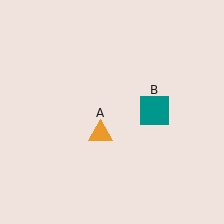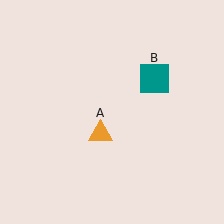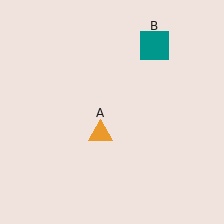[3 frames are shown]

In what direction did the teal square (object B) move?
The teal square (object B) moved up.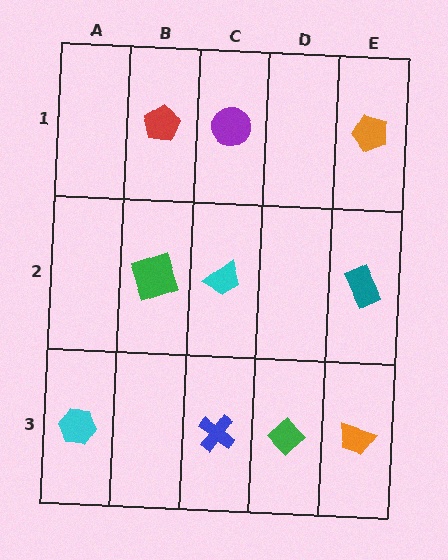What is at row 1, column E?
An orange pentagon.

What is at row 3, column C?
A blue cross.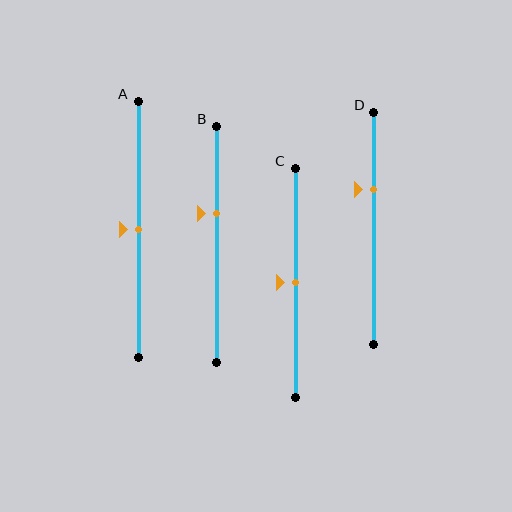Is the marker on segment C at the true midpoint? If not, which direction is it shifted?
Yes, the marker on segment C is at the true midpoint.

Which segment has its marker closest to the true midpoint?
Segment A has its marker closest to the true midpoint.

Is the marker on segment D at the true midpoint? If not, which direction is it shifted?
No, the marker on segment D is shifted upward by about 17% of the segment length.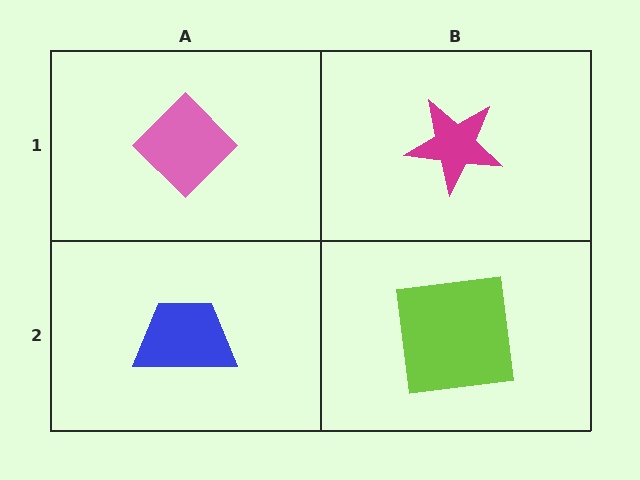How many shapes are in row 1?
2 shapes.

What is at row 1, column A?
A pink diamond.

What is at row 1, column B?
A magenta star.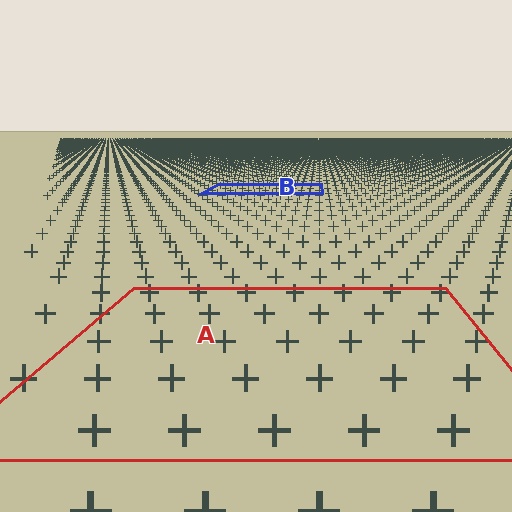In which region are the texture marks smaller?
The texture marks are smaller in region B, because it is farther away.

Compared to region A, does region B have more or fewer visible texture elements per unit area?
Region B has more texture elements per unit area — they are packed more densely because it is farther away.